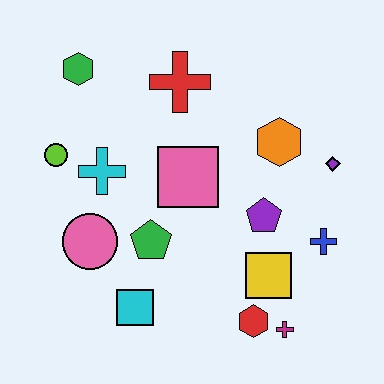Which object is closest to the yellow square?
The red hexagon is closest to the yellow square.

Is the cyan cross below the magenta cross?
No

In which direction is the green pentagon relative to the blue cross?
The green pentagon is to the left of the blue cross.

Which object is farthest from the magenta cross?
The green hexagon is farthest from the magenta cross.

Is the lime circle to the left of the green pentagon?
Yes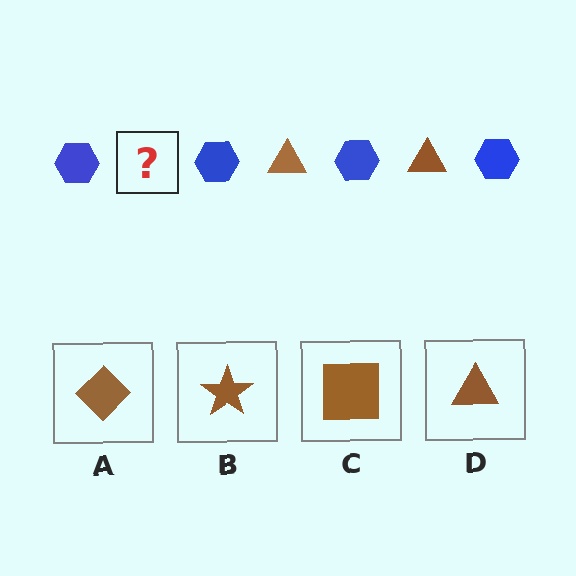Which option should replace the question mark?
Option D.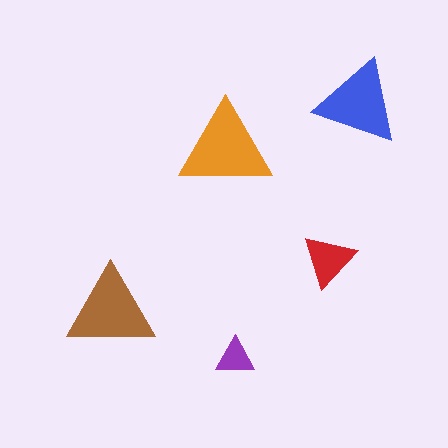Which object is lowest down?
The purple triangle is bottommost.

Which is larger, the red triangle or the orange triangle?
The orange one.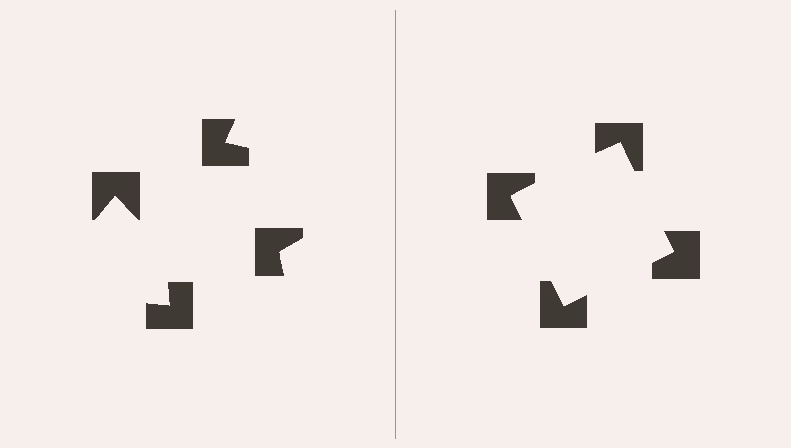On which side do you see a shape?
An illusory square appears on the right side. On the left side the wedge cuts are rotated, so no coherent shape forms.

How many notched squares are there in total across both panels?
8 — 4 on each side.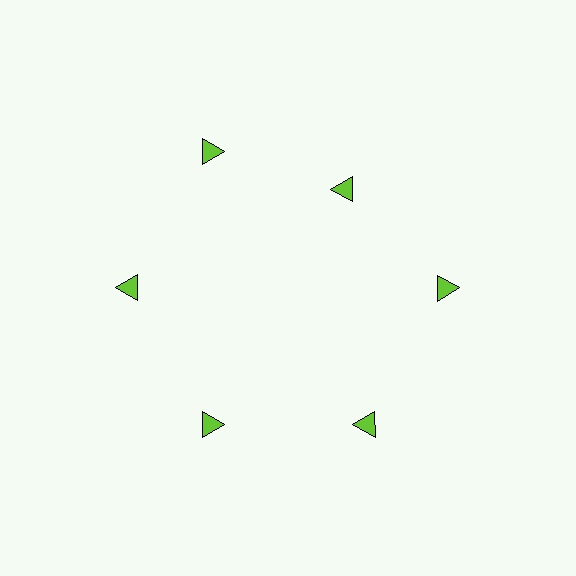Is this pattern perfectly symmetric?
No. The 6 lime triangles are arranged in a ring, but one element near the 1 o'clock position is pulled inward toward the center, breaking the 6-fold rotational symmetry.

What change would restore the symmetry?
The symmetry would be restored by moving it outward, back onto the ring so that all 6 triangles sit at equal angles and equal distance from the center.